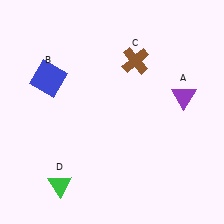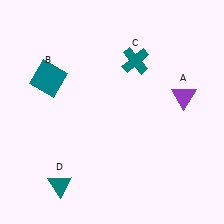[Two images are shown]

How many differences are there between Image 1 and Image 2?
There are 3 differences between the two images.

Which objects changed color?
B changed from blue to teal. C changed from brown to teal. D changed from green to teal.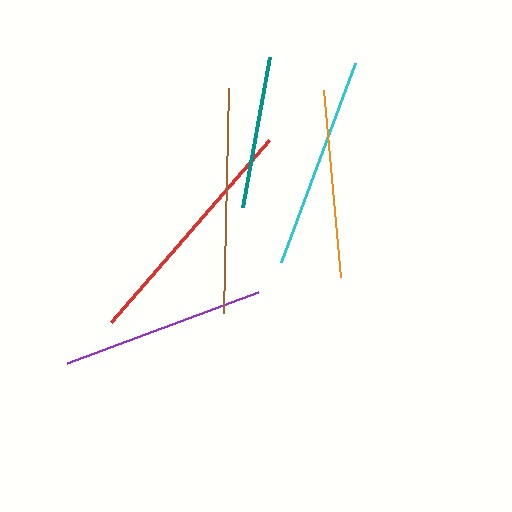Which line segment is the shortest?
The teal line is the shortest at approximately 152 pixels.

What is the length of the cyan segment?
The cyan segment is approximately 212 pixels long.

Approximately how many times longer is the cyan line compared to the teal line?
The cyan line is approximately 1.4 times the length of the teal line.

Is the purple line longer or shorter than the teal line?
The purple line is longer than the teal line.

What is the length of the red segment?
The red segment is approximately 241 pixels long.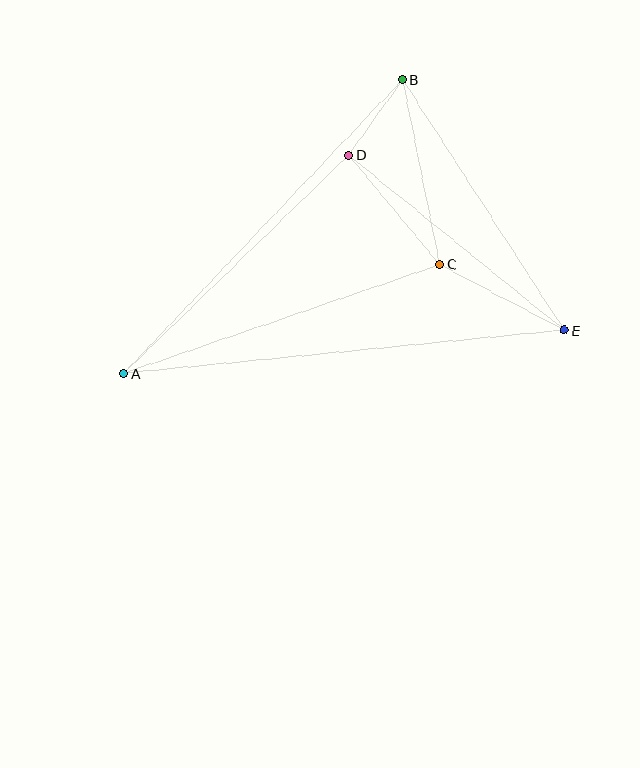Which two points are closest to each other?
Points B and D are closest to each other.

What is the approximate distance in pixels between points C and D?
The distance between C and D is approximately 143 pixels.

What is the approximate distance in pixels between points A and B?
The distance between A and B is approximately 405 pixels.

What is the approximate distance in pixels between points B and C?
The distance between B and C is approximately 188 pixels.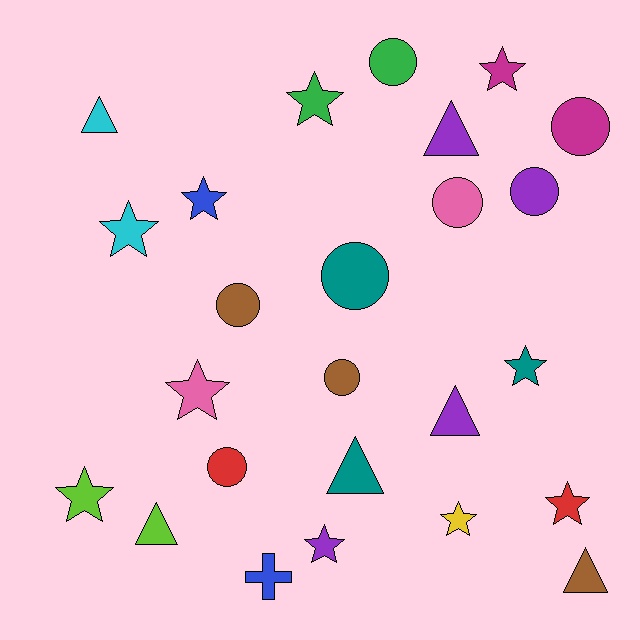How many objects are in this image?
There are 25 objects.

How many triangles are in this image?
There are 6 triangles.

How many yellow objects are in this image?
There is 1 yellow object.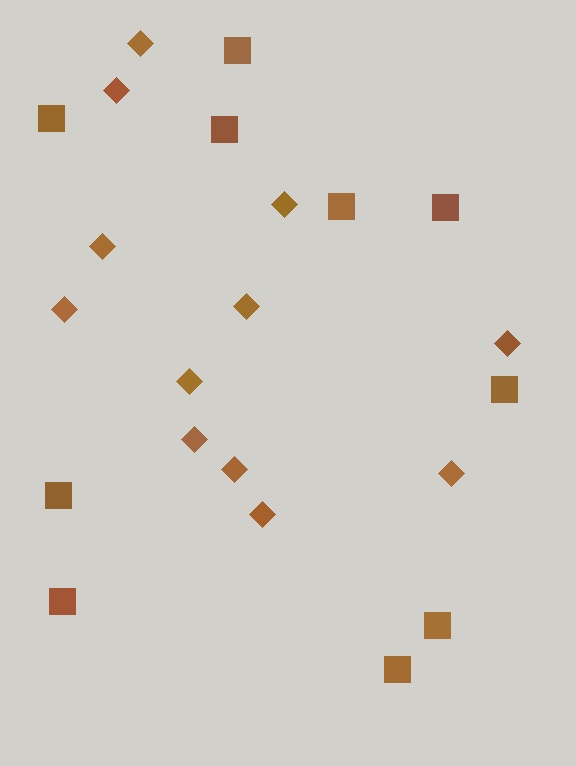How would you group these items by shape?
There are 2 groups: one group of squares (10) and one group of diamonds (12).